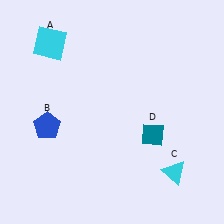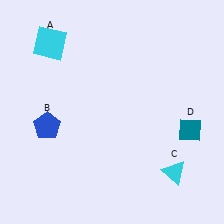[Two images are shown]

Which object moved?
The teal diamond (D) moved right.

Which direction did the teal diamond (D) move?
The teal diamond (D) moved right.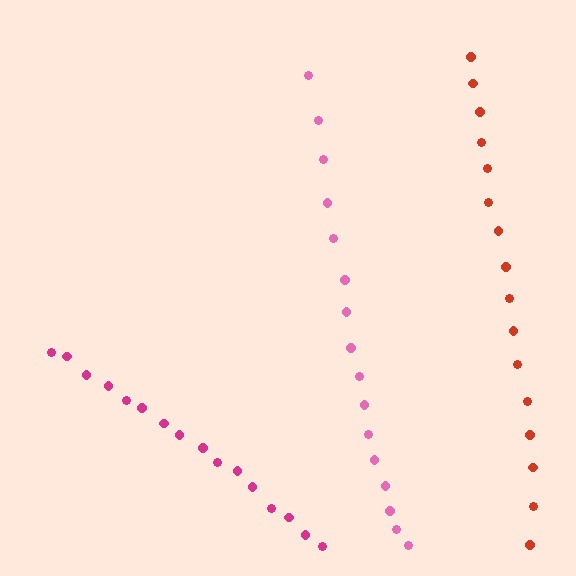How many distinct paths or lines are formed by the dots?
There are 3 distinct paths.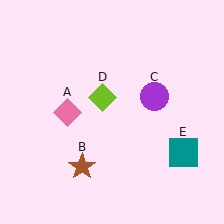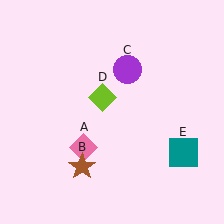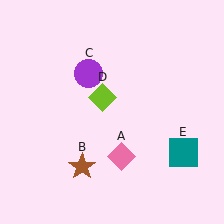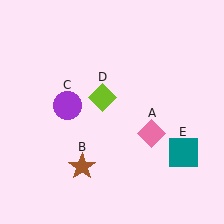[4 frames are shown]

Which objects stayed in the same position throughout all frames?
Brown star (object B) and lime diamond (object D) and teal square (object E) remained stationary.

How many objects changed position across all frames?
2 objects changed position: pink diamond (object A), purple circle (object C).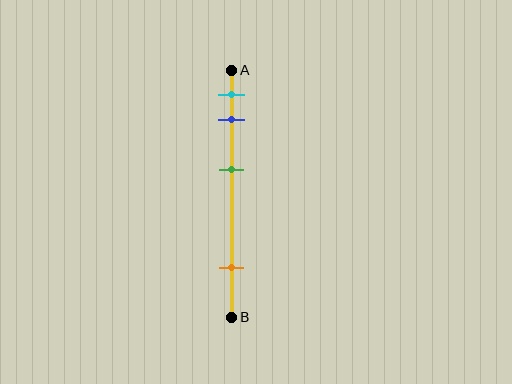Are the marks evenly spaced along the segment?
No, the marks are not evenly spaced.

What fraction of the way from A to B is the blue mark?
The blue mark is approximately 20% (0.2) of the way from A to B.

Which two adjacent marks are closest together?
The cyan and blue marks are the closest adjacent pair.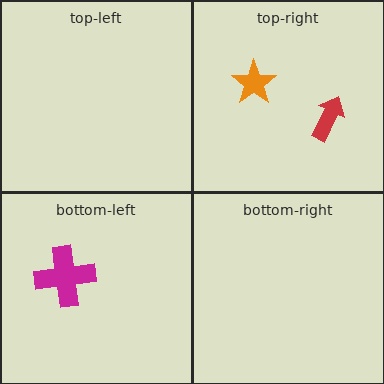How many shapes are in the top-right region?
2.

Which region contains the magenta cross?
The bottom-left region.